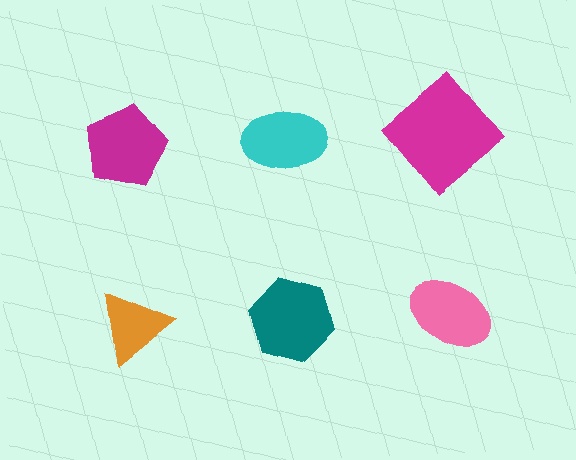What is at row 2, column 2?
A teal hexagon.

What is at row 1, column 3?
A magenta diamond.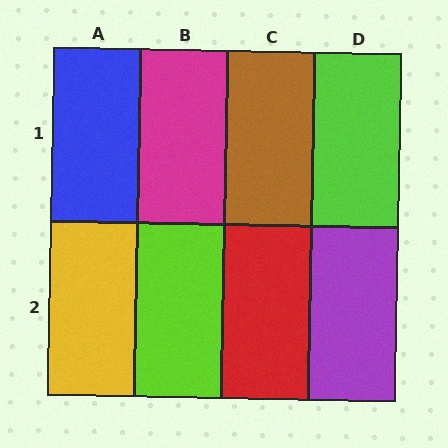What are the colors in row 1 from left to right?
Blue, magenta, brown, lime.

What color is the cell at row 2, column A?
Yellow.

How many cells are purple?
1 cell is purple.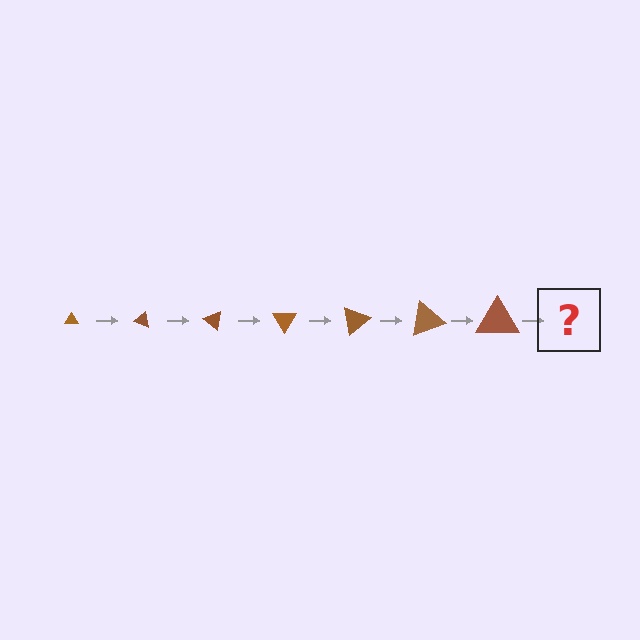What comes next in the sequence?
The next element should be a triangle, larger than the previous one and rotated 140 degrees from the start.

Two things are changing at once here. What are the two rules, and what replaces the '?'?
The two rules are that the triangle grows larger each step and it rotates 20 degrees each step. The '?' should be a triangle, larger than the previous one and rotated 140 degrees from the start.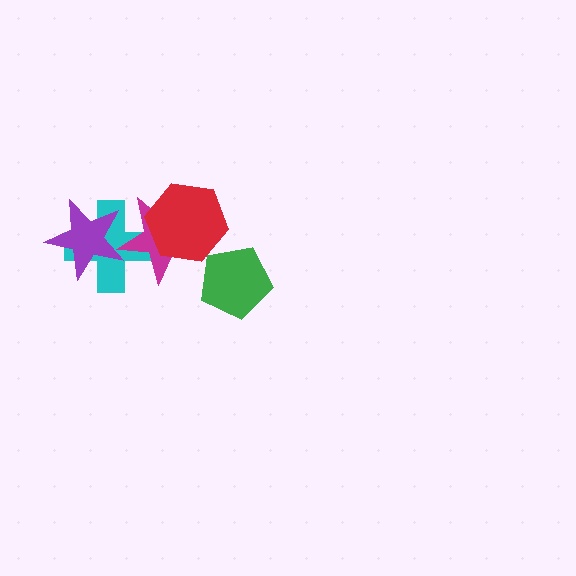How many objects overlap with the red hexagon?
1 object overlaps with the red hexagon.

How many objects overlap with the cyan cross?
2 objects overlap with the cyan cross.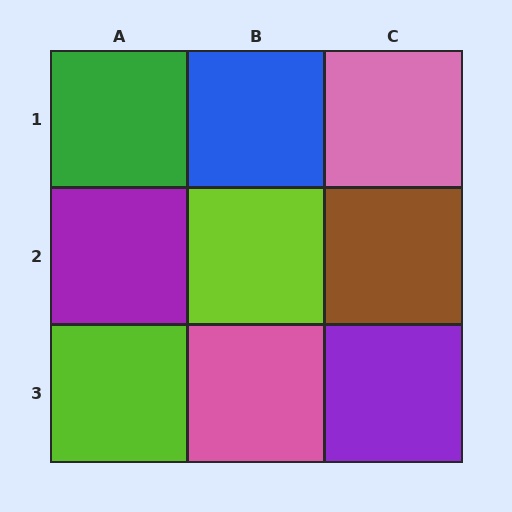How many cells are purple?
2 cells are purple.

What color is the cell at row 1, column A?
Green.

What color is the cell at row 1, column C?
Pink.